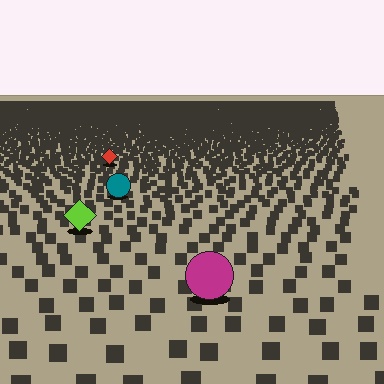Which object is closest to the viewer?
The magenta circle is closest. The texture marks near it are larger and more spread out.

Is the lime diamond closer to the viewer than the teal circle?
Yes. The lime diamond is closer — you can tell from the texture gradient: the ground texture is coarser near it.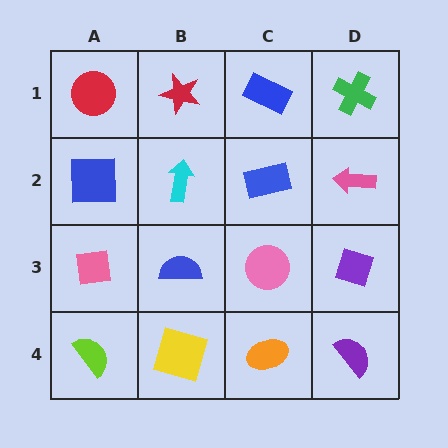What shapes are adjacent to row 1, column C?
A blue rectangle (row 2, column C), a red star (row 1, column B), a green cross (row 1, column D).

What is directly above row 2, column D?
A green cross.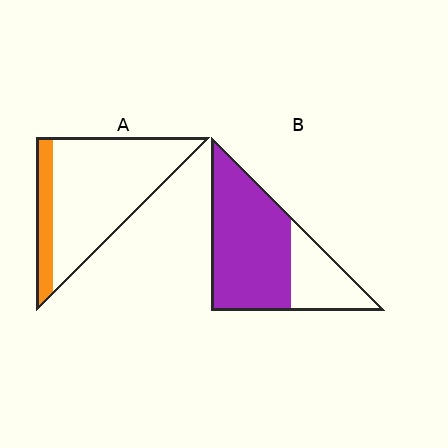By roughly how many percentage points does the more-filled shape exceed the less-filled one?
By roughly 50 percentage points (B over A).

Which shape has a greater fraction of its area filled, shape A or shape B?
Shape B.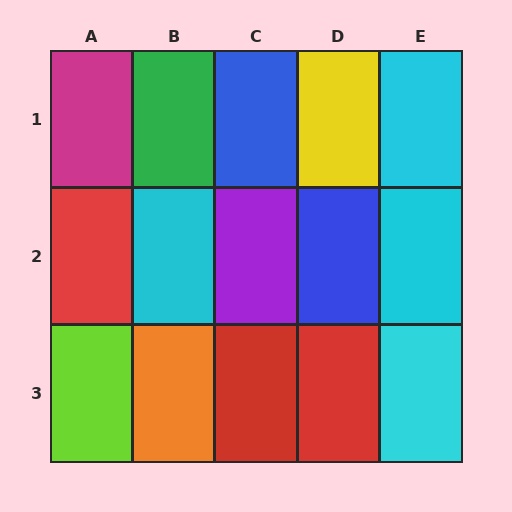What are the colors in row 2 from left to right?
Red, cyan, purple, blue, cyan.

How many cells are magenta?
1 cell is magenta.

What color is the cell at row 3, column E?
Cyan.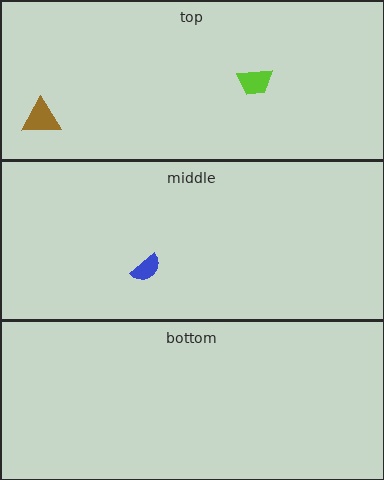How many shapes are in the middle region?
1.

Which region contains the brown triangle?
The top region.